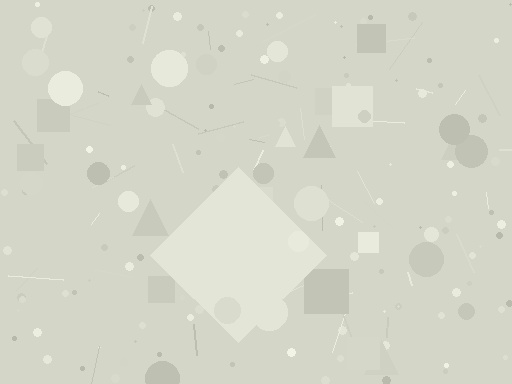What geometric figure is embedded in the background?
A diamond is embedded in the background.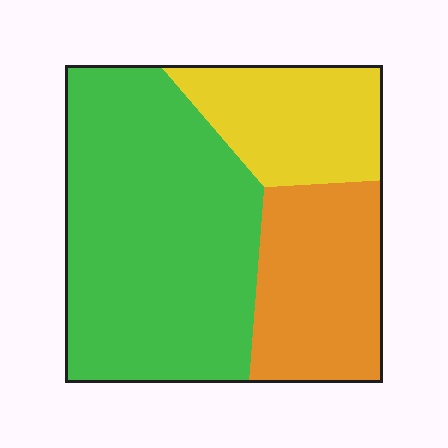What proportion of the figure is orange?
Orange takes up between a sixth and a third of the figure.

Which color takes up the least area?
Yellow, at roughly 20%.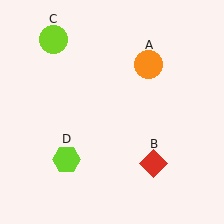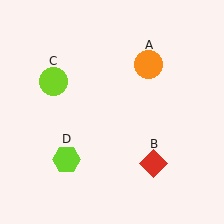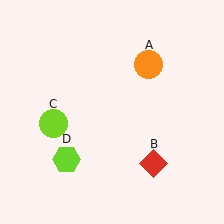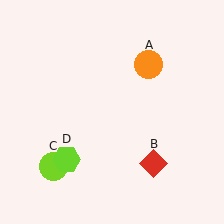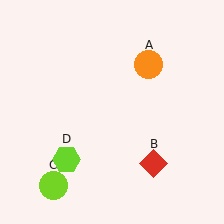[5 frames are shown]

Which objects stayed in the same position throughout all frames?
Orange circle (object A) and red diamond (object B) and lime hexagon (object D) remained stationary.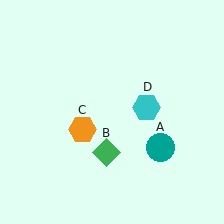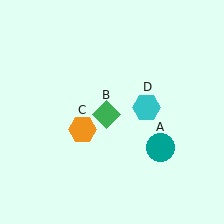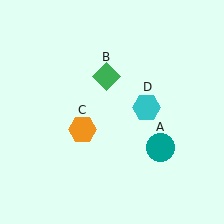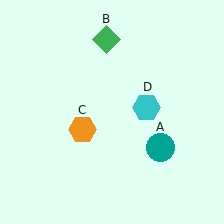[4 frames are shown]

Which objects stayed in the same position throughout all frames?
Teal circle (object A) and orange hexagon (object C) and cyan hexagon (object D) remained stationary.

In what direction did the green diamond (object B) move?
The green diamond (object B) moved up.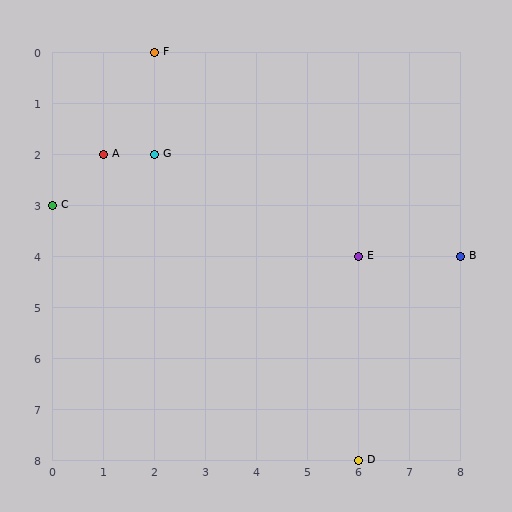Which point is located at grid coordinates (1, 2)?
Point A is at (1, 2).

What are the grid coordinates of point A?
Point A is at grid coordinates (1, 2).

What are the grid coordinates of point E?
Point E is at grid coordinates (6, 4).